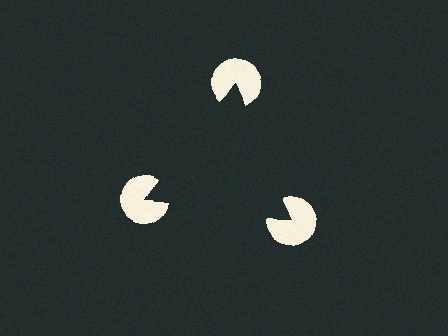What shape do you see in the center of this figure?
An illusory triangle — its edges are inferred from the aligned wedge cuts in the pac-man discs, not physically drawn.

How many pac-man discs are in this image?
There are 3 — one at each vertex of the illusory triangle.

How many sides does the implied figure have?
3 sides.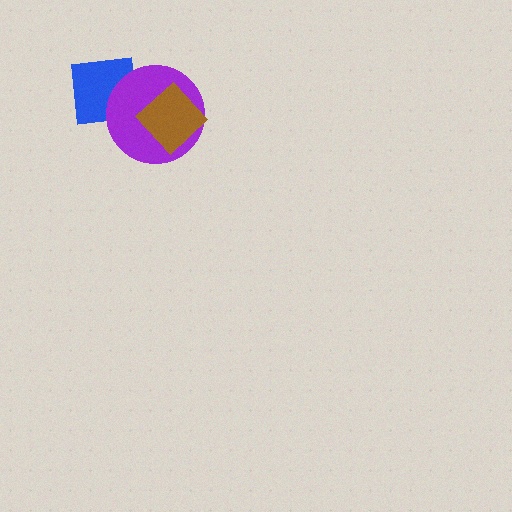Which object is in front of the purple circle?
The brown diamond is in front of the purple circle.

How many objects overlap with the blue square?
1 object overlaps with the blue square.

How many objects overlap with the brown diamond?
1 object overlaps with the brown diamond.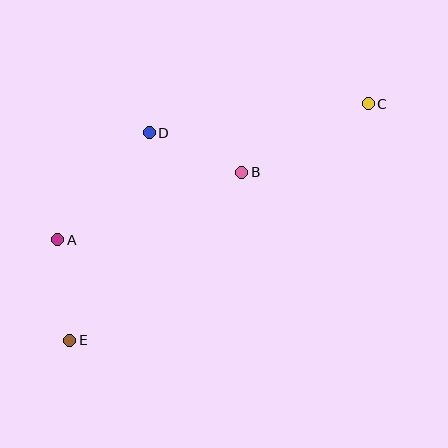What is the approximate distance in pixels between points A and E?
The distance between A and E is approximately 101 pixels.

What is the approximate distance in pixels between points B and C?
The distance between B and C is approximately 144 pixels.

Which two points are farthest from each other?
Points C and E are farthest from each other.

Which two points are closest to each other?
Points B and D are closest to each other.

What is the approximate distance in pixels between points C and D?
The distance between C and D is approximately 221 pixels.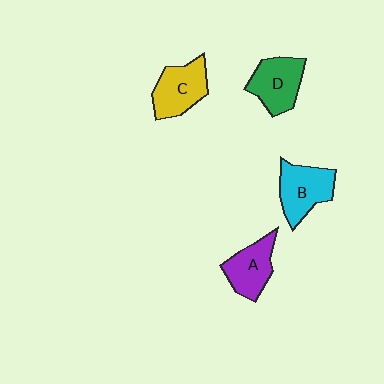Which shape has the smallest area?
Shape A (purple).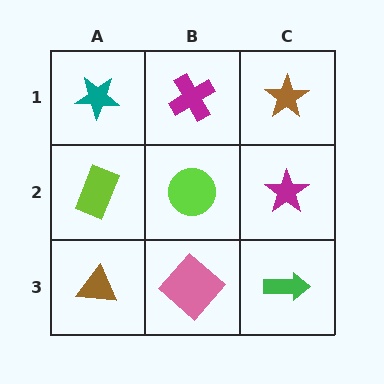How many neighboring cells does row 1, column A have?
2.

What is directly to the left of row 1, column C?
A magenta cross.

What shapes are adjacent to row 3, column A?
A lime rectangle (row 2, column A), a pink diamond (row 3, column B).